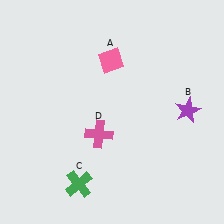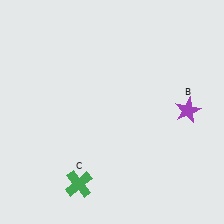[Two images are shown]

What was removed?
The pink diamond (A), the pink cross (D) were removed in Image 2.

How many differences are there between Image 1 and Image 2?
There are 2 differences between the two images.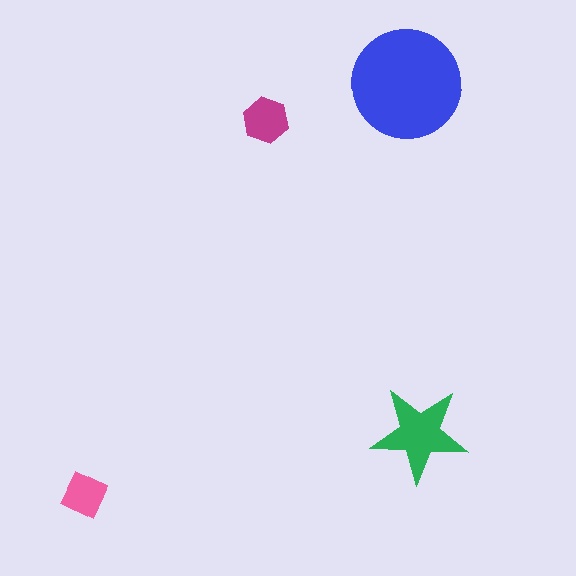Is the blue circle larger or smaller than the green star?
Larger.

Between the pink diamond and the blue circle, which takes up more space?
The blue circle.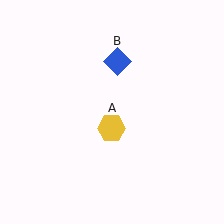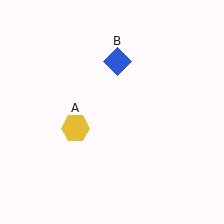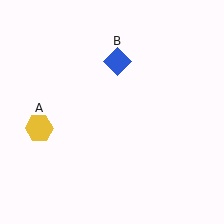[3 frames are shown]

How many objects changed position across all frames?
1 object changed position: yellow hexagon (object A).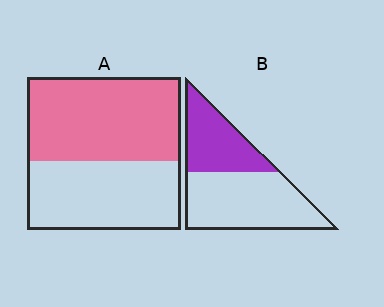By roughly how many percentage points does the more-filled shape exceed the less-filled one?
By roughly 15 percentage points (A over B).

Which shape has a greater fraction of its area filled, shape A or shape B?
Shape A.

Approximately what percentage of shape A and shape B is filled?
A is approximately 55% and B is approximately 40%.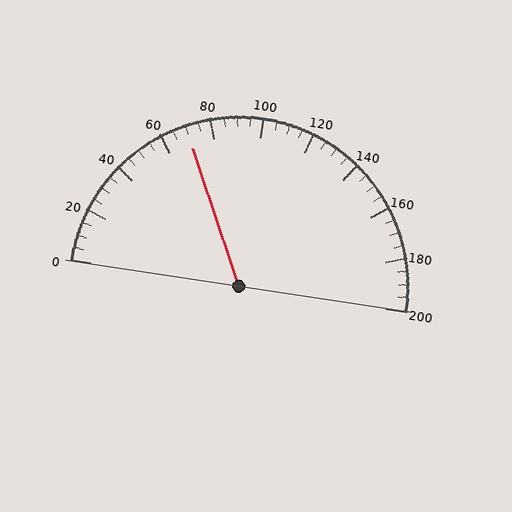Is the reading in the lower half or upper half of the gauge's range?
The reading is in the lower half of the range (0 to 200).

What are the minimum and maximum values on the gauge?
The gauge ranges from 0 to 200.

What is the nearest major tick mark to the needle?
The nearest major tick mark is 80.